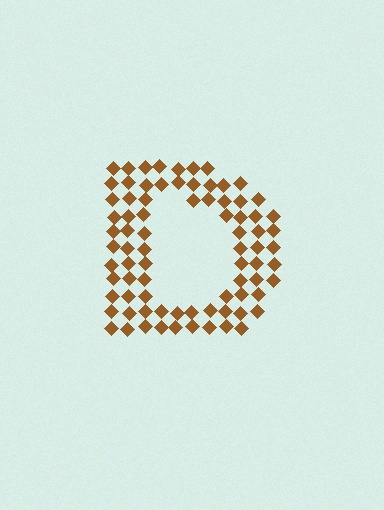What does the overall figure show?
The overall figure shows the letter D.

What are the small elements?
The small elements are diamonds.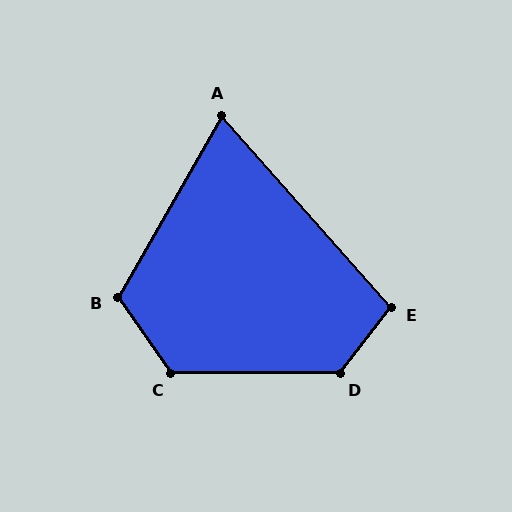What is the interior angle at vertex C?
Approximately 126 degrees (obtuse).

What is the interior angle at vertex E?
Approximately 101 degrees (obtuse).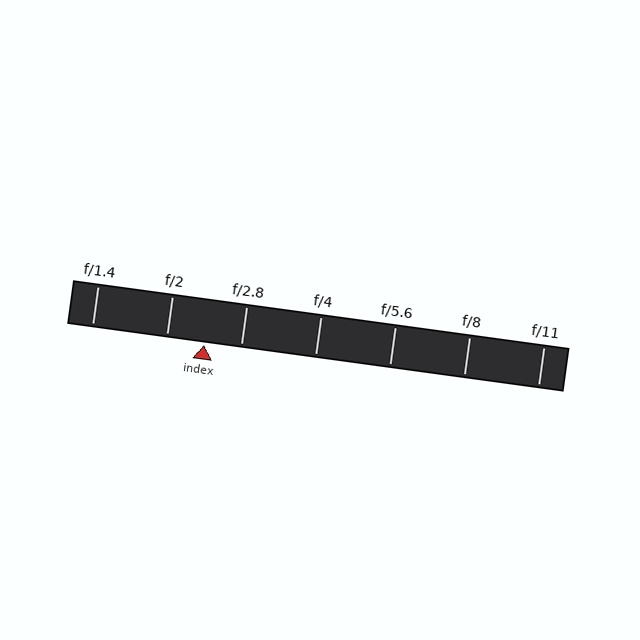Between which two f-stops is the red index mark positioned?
The index mark is between f/2 and f/2.8.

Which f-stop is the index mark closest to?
The index mark is closest to f/2.8.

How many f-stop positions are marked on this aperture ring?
There are 7 f-stop positions marked.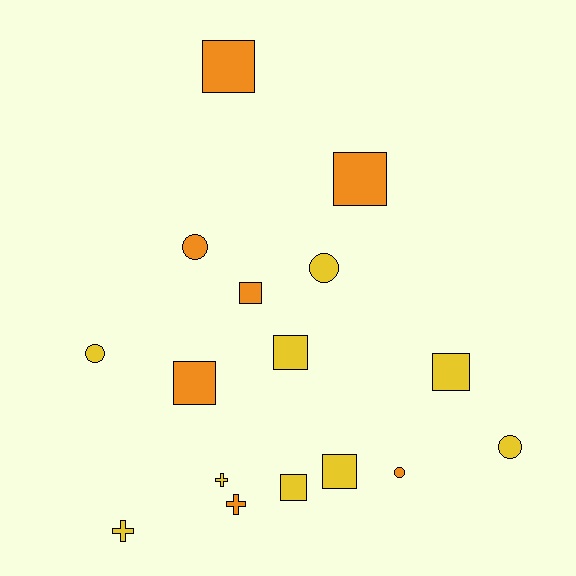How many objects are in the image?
There are 16 objects.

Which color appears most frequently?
Yellow, with 9 objects.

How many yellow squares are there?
There are 4 yellow squares.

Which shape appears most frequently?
Square, with 8 objects.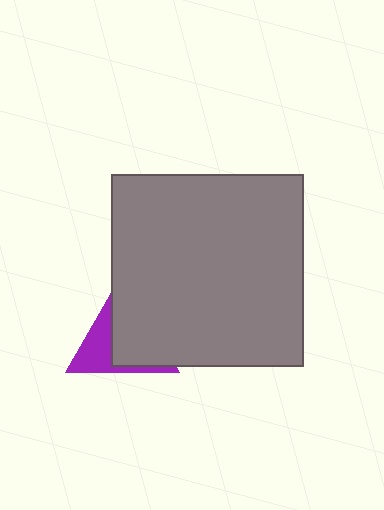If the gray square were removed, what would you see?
You would see the complete purple triangle.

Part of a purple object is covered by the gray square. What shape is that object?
It is a triangle.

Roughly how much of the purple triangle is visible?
A small part of it is visible (roughly 40%).